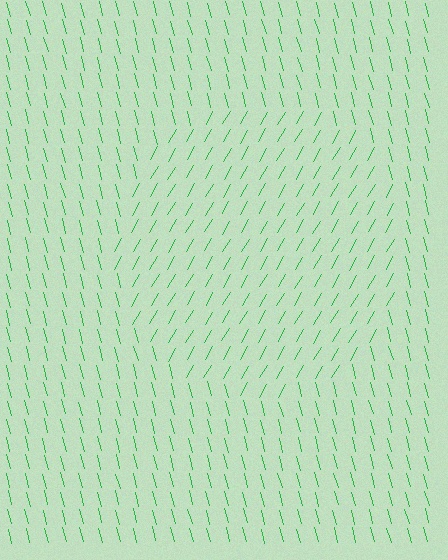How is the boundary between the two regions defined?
The boundary is defined purely by a change in line orientation (approximately 45 degrees difference). All lines are the same color and thickness.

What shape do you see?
I see a circle.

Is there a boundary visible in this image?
Yes, there is a texture boundary formed by a change in line orientation.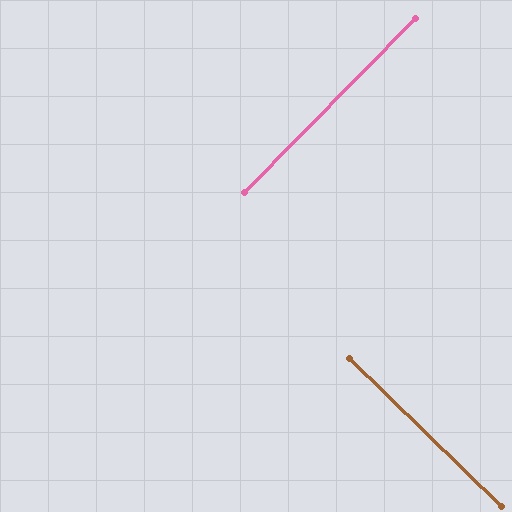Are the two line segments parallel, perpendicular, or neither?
Perpendicular — they meet at approximately 90°.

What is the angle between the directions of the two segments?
Approximately 90 degrees.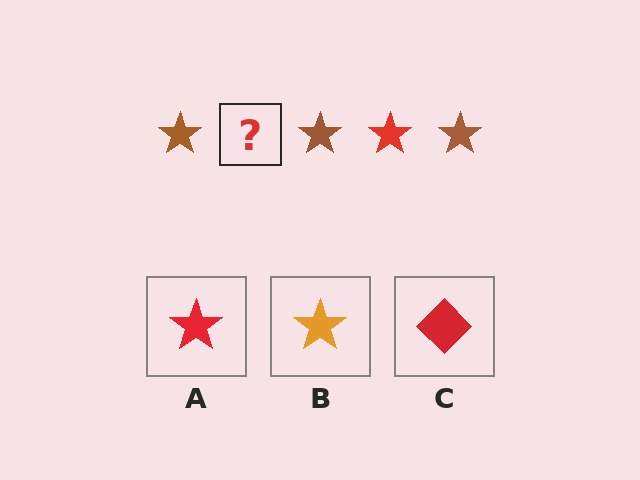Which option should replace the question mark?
Option A.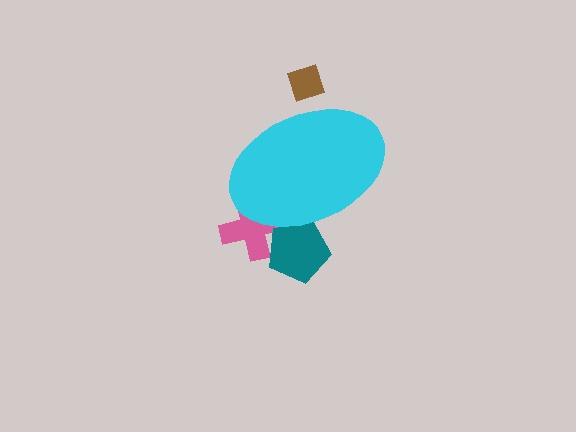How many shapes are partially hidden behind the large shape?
3 shapes are partially hidden.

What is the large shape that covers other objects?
A cyan ellipse.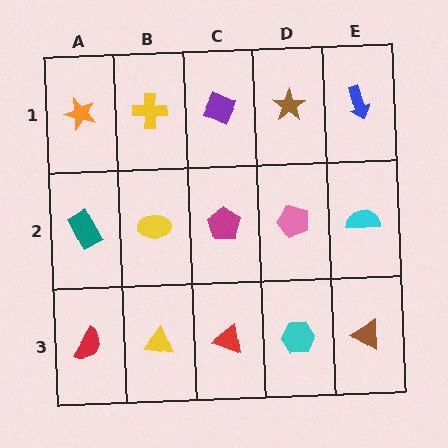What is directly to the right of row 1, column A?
A yellow cross.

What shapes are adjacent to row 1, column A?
A teal rectangle (row 2, column A), a yellow cross (row 1, column B).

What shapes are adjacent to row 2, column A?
An orange star (row 1, column A), a red semicircle (row 3, column A), a yellow ellipse (row 2, column B).